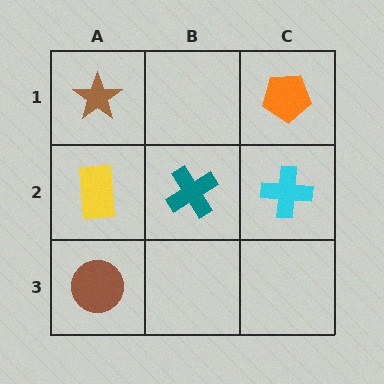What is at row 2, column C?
A cyan cross.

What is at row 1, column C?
An orange pentagon.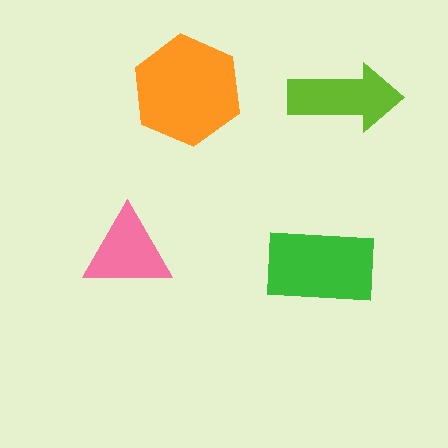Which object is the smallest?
The pink triangle.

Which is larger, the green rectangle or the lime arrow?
The green rectangle.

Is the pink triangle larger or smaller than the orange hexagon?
Smaller.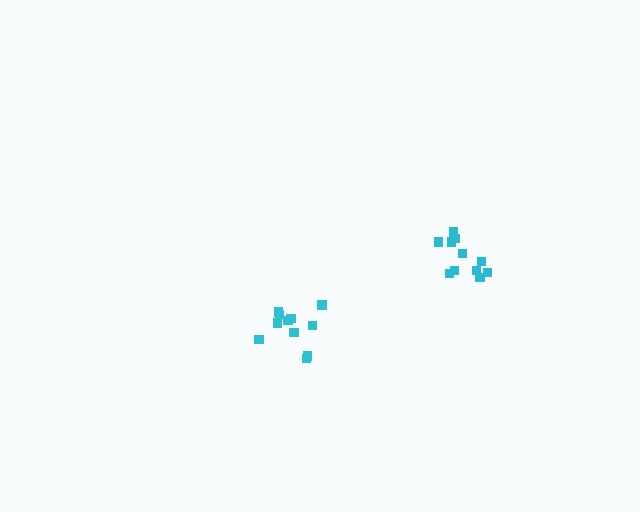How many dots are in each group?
Group 1: 11 dots, Group 2: 11 dots (22 total).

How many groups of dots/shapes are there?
There are 2 groups.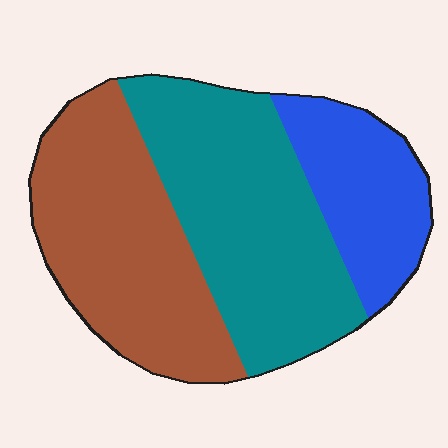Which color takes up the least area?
Blue, at roughly 20%.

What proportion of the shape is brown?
Brown takes up between a third and a half of the shape.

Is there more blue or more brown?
Brown.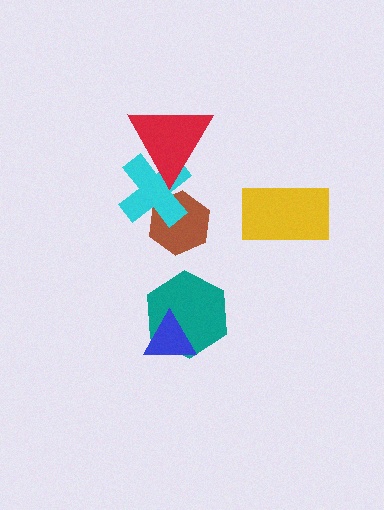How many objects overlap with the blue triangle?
1 object overlaps with the blue triangle.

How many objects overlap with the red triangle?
1 object overlaps with the red triangle.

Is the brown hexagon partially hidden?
Yes, it is partially covered by another shape.